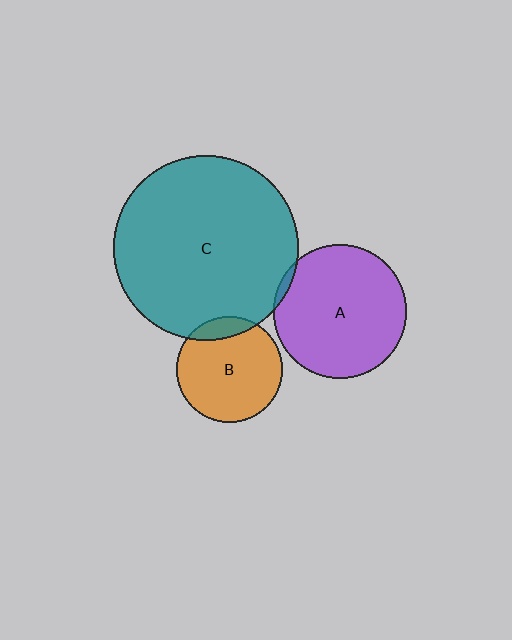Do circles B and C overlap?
Yes.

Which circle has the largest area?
Circle C (teal).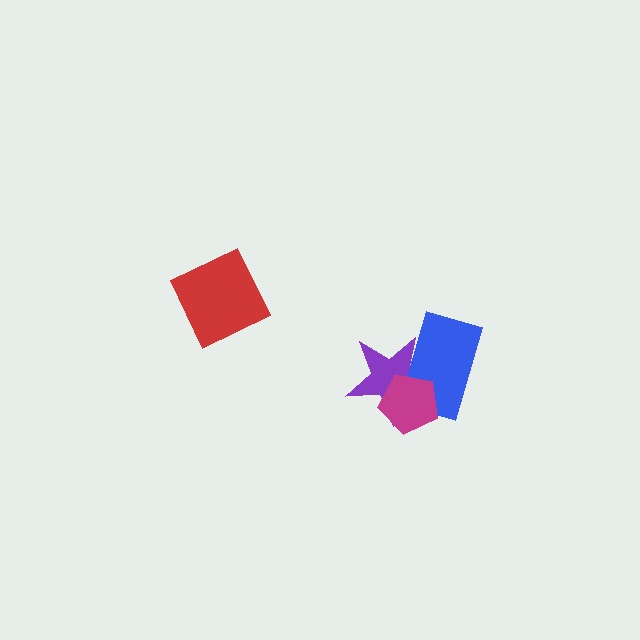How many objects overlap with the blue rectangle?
2 objects overlap with the blue rectangle.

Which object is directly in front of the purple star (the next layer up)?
The blue rectangle is directly in front of the purple star.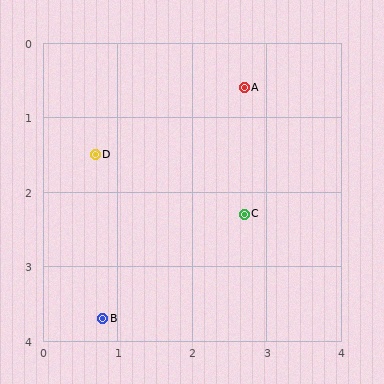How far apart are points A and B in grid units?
Points A and B are about 3.6 grid units apart.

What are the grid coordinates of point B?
Point B is at approximately (0.8, 3.7).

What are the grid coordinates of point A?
Point A is at approximately (2.7, 0.6).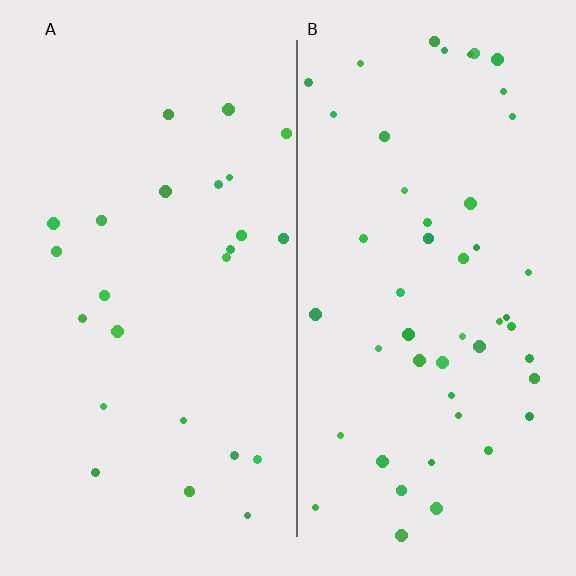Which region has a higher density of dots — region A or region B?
B (the right).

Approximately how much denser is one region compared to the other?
Approximately 2.1× — region B over region A.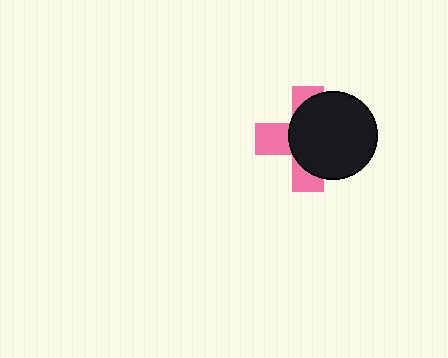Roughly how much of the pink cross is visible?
A small part of it is visible (roughly 39%).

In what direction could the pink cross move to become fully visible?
The pink cross could move left. That would shift it out from behind the black circle entirely.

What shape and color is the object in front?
The object in front is a black circle.